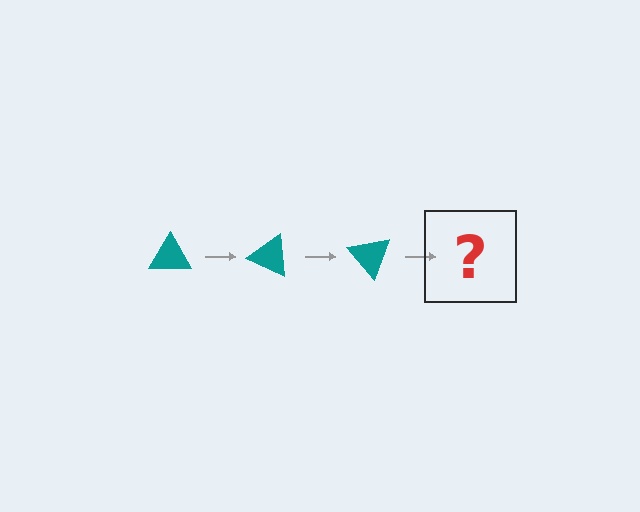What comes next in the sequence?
The next element should be a teal triangle rotated 75 degrees.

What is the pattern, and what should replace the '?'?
The pattern is that the triangle rotates 25 degrees each step. The '?' should be a teal triangle rotated 75 degrees.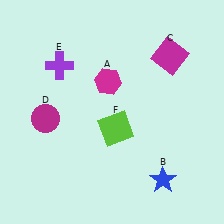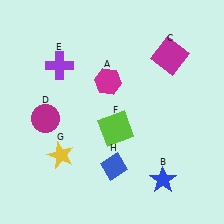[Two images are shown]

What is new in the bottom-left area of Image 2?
A yellow star (G) was added in the bottom-left area of Image 2.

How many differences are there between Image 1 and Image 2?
There are 2 differences between the two images.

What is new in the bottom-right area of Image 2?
A blue diamond (H) was added in the bottom-right area of Image 2.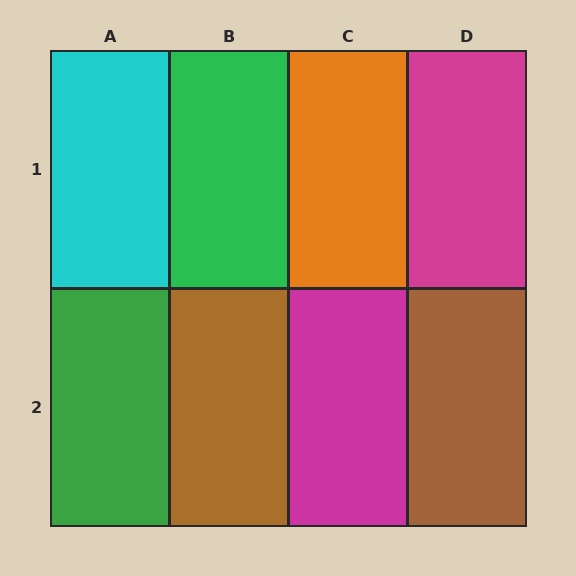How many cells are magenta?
2 cells are magenta.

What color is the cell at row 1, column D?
Magenta.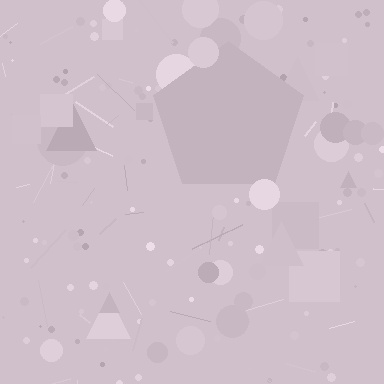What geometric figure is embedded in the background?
A pentagon is embedded in the background.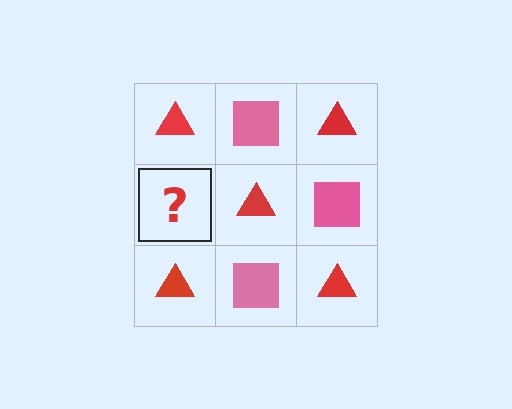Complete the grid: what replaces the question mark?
The question mark should be replaced with a pink square.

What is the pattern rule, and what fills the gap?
The rule is that it alternates red triangle and pink square in a checkerboard pattern. The gap should be filled with a pink square.